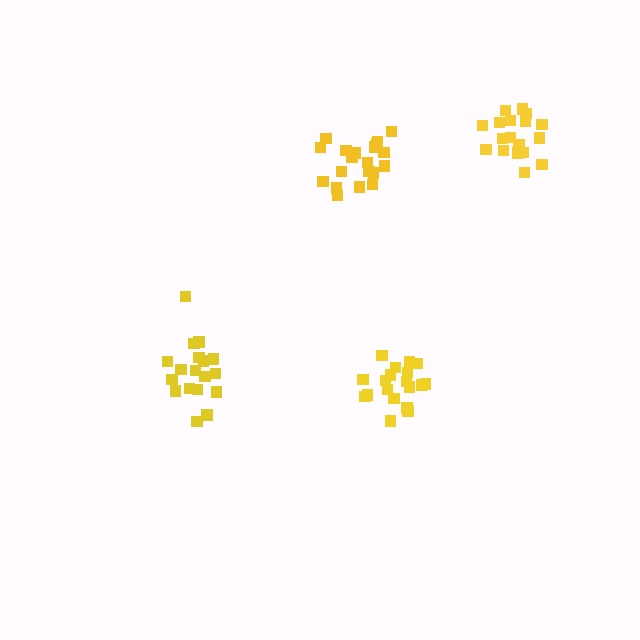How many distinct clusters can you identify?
There are 4 distinct clusters.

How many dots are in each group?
Group 1: 18 dots, Group 2: 18 dots, Group 3: 20 dots, Group 4: 19 dots (75 total).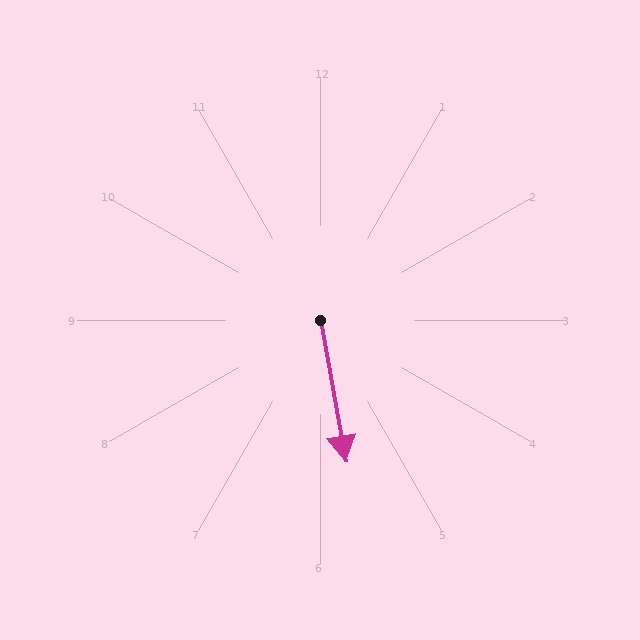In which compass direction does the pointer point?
South.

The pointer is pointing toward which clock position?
Roughly 6 o'clock.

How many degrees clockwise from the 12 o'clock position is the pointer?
Approximately 170 degrees.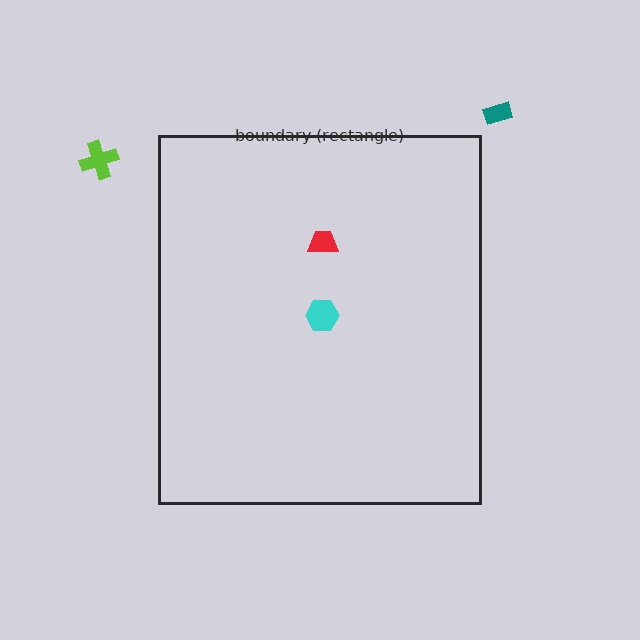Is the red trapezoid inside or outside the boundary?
Inside.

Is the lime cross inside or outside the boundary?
Outside.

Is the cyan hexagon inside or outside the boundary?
Inside.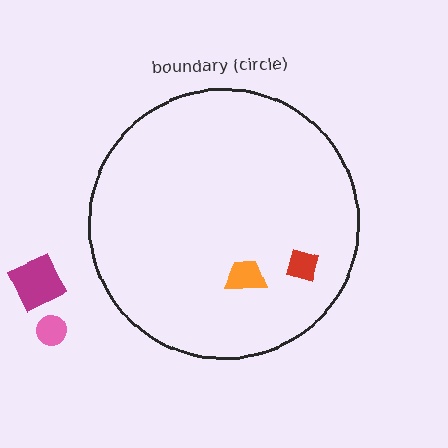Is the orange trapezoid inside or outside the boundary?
Inside.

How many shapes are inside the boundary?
2 inside, 2 outside.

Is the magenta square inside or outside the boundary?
Outside.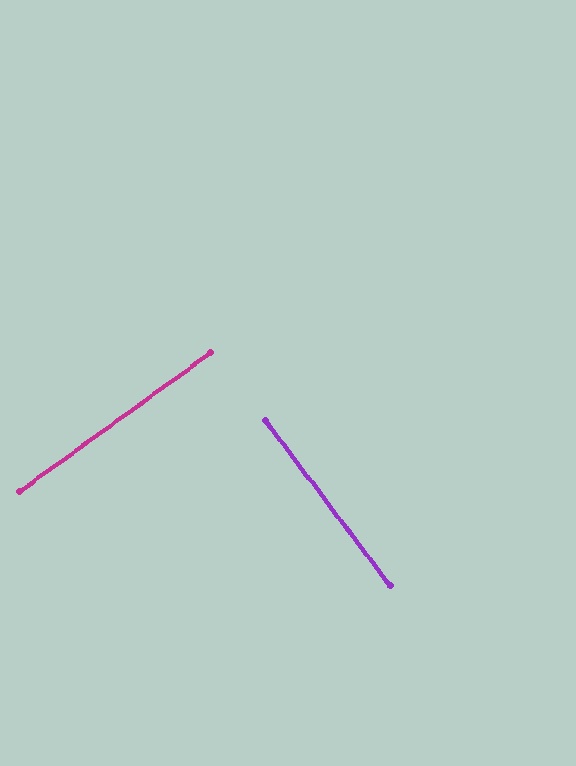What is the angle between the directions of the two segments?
Approximately 89 degrees.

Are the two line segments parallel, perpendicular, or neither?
Perpendicular — they meet at approximately 89°.